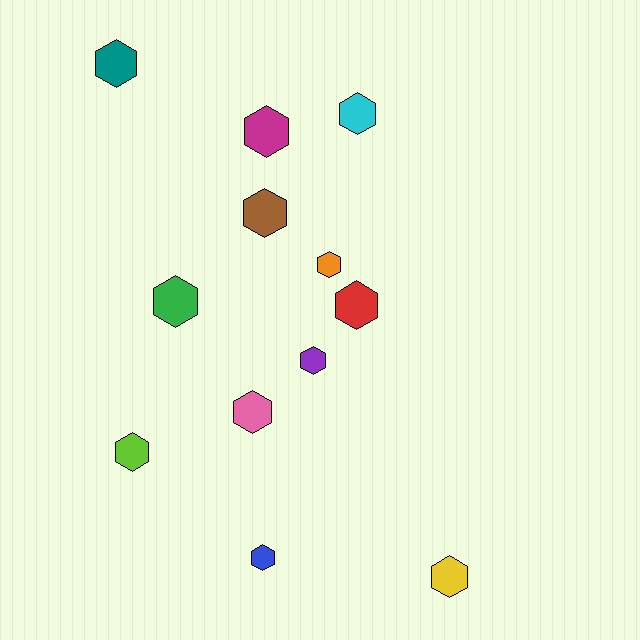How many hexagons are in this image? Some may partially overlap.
There are 12 hexagons.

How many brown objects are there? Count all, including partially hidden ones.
There is 1 brown object.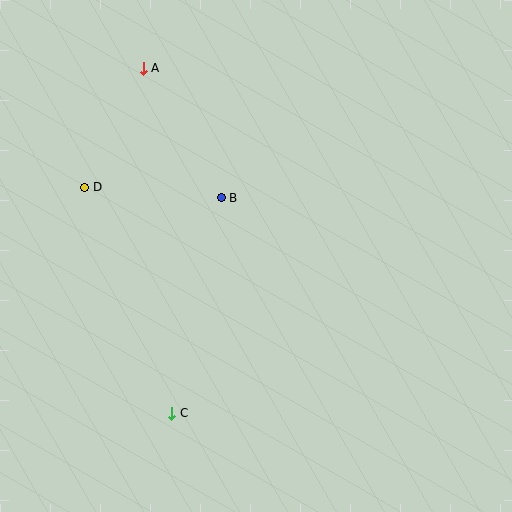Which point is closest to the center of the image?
Point B at (221, 198) is closest to the center.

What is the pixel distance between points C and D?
The distance between C and D is 242 pixels.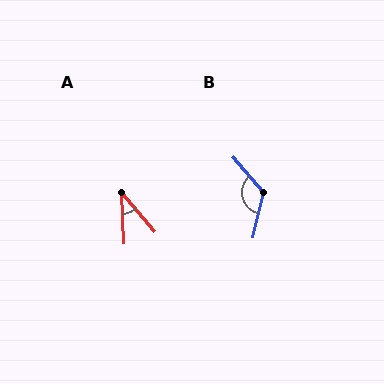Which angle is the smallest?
A, at approximately 38 degrees.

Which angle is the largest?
B, at approximately 127 degrees.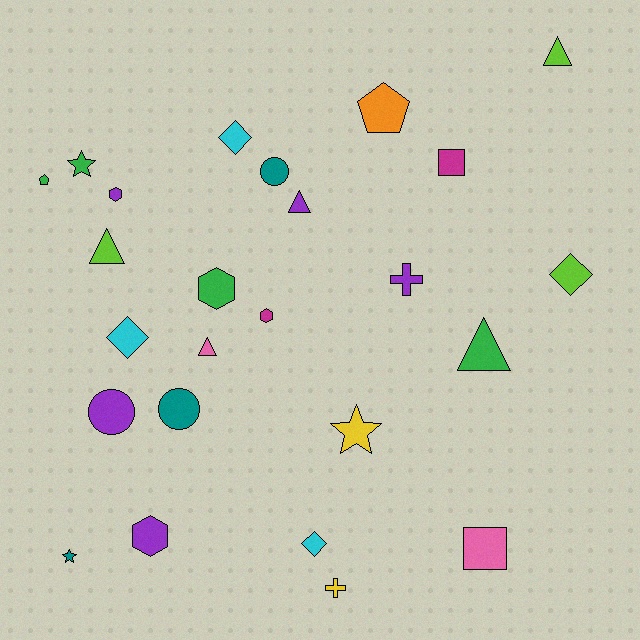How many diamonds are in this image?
There are 4 diamonds.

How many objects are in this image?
There are 25 objects.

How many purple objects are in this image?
There are 5 purple objects.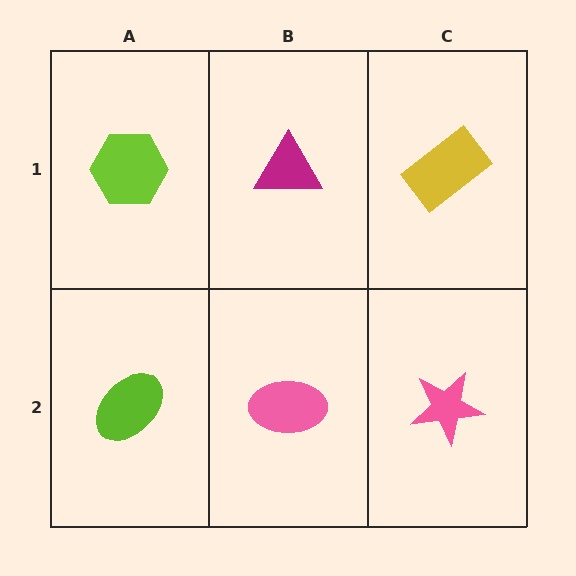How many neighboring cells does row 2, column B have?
3.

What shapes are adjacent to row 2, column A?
A lime hexagon (row 1, column A), a pink ellipse (row 2, column B).